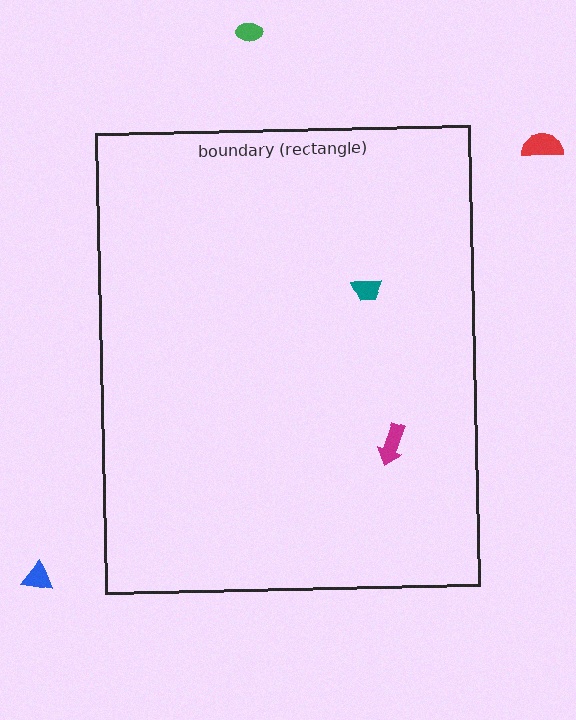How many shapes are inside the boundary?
2 inside, 3 outside.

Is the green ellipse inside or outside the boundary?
Outside.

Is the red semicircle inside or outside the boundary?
Outside.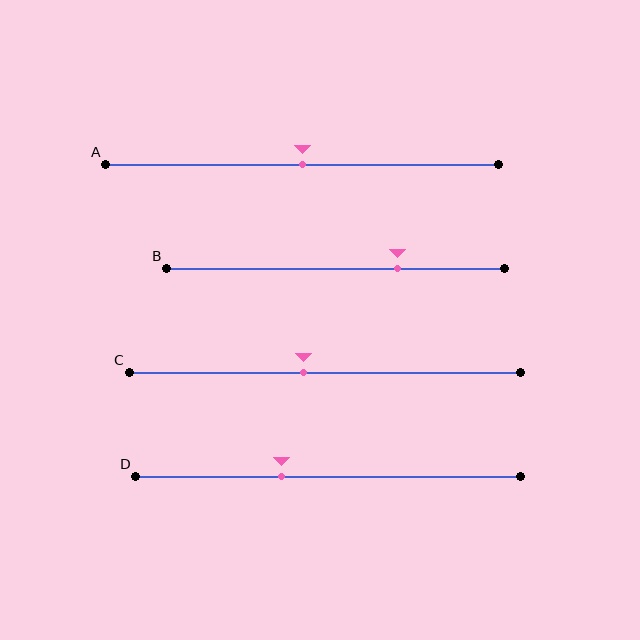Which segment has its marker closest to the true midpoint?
Segment A has its marker closest to the true midpoint.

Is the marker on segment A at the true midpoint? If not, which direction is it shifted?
Yes, the marker on segment A is at the true midpoint.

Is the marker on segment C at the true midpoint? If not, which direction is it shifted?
No, the marker on segment C is shifted to the left by about 5% of the segment length.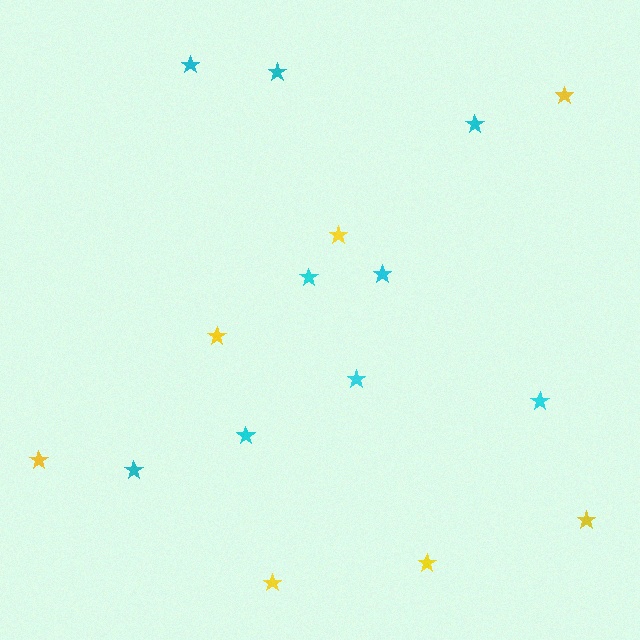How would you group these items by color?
There are 2 groups: one group of yellow stars (7) and one group of cyan stars (9).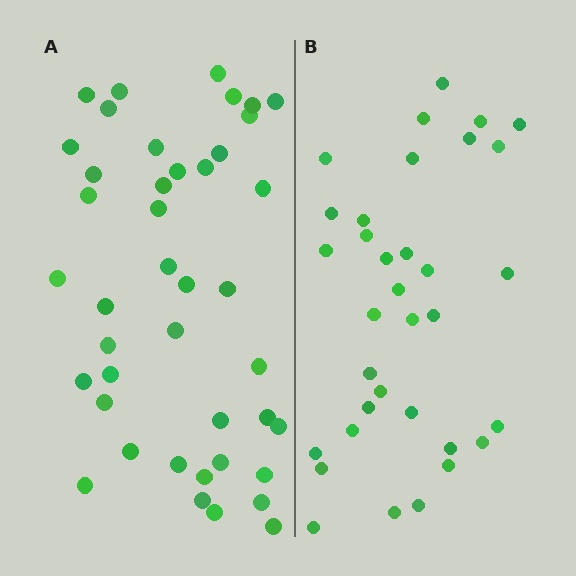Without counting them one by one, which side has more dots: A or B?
Region A (the left region) has more dots.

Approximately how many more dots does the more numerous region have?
Region A has roughly 8 or so more dots than region B.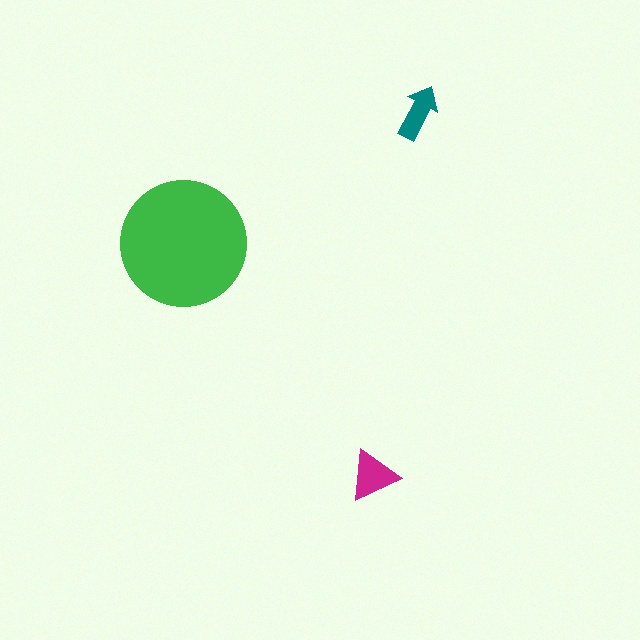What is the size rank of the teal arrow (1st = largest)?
3rd.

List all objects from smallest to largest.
The teal arrow, the magenta triangle, the green circle.